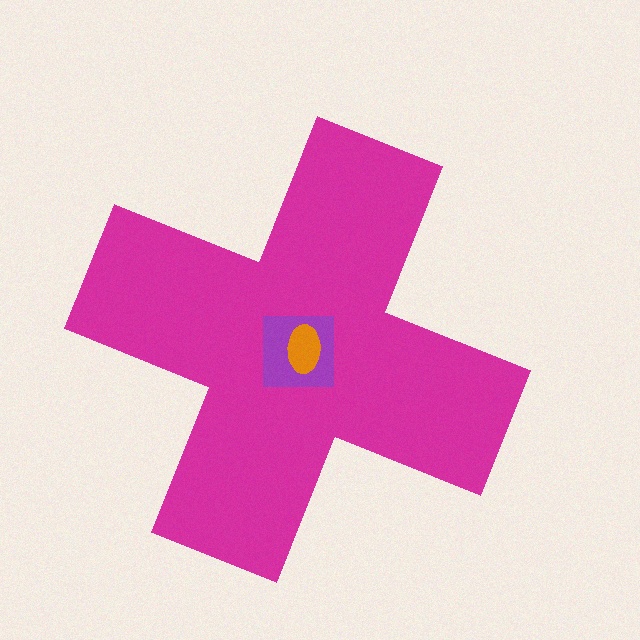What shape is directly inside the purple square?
The orange ellipse.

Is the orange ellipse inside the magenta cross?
Yes.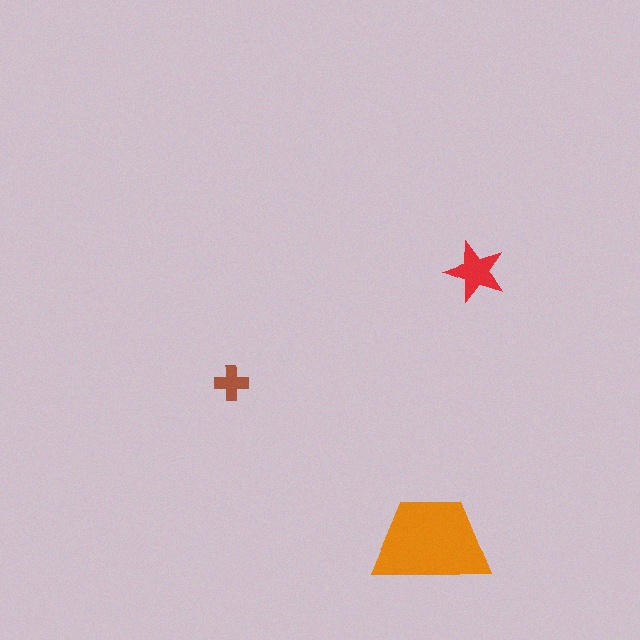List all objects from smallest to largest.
The brown cross, the red star, the orange trapezoid.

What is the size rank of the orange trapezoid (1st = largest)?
1st.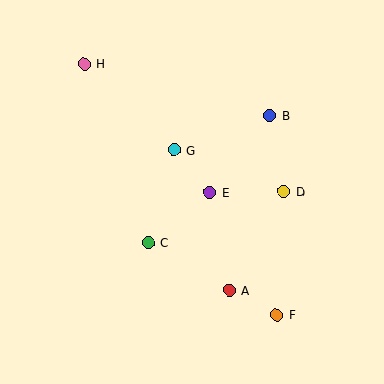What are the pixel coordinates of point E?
Point E is at (210, 192).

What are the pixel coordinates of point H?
Point H is at (84, 64).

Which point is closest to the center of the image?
Point E at (210, 192) is closest to the center.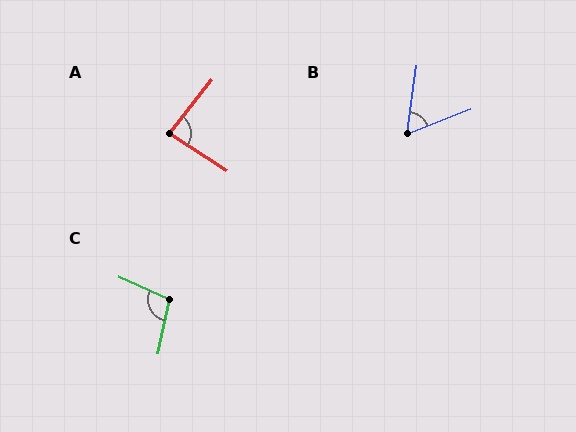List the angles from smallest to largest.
B (61°), A (84°), C (102°).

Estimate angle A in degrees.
Approximately 84 degrees.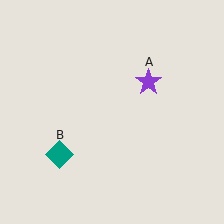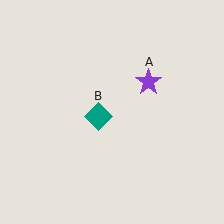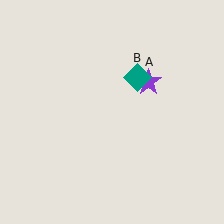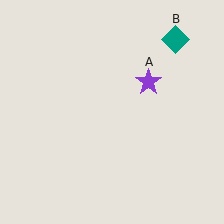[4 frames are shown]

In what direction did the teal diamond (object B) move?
The teal diamond (object B) moved up and to the right.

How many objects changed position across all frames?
1 object changed position: teal diamond (object B).